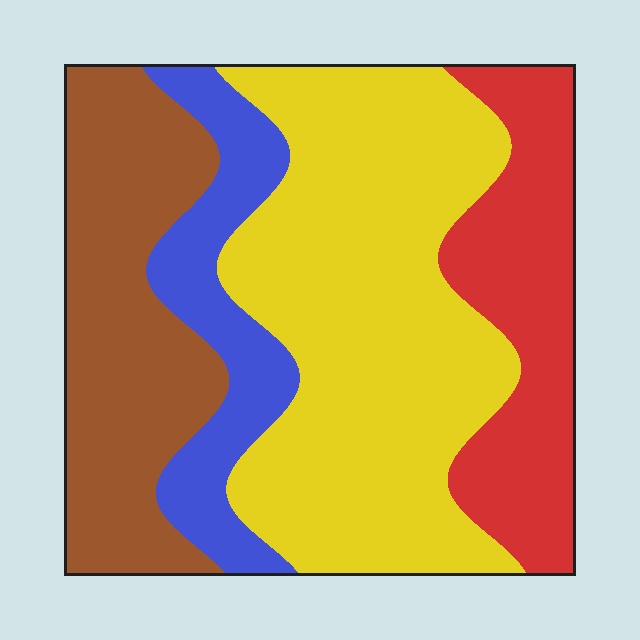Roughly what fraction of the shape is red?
Red takes up between a sixth and a third of the shape.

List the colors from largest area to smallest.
From largest to smallest: yellow, brown, red, blue.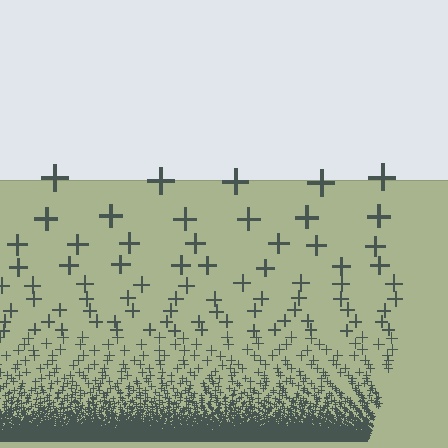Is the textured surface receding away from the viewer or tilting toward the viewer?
The surface appears to tilt toward the viewer. Texture elements get larger and sparser toward the top.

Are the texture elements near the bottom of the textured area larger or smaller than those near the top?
Smaller. The gradient is inverted — elements near the bottom are smaller and denser.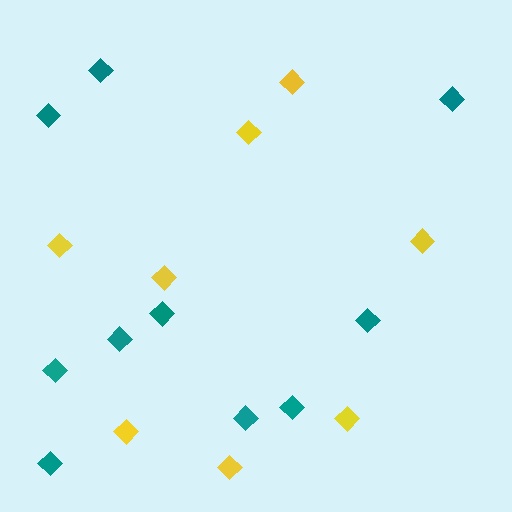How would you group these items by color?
There are 2 groups: one group of teal diamonds (10) and one group of yellow diamonds (8).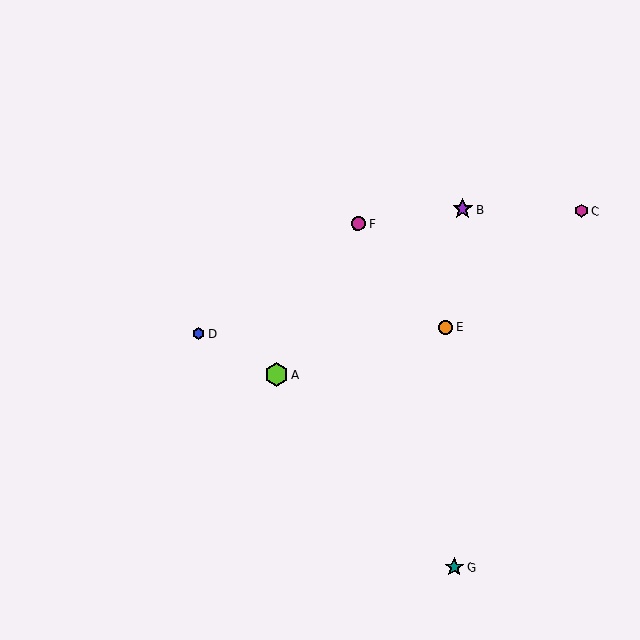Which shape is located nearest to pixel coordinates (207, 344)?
The blue hexagon (labeled D) at (198, 334) is nearest to that location.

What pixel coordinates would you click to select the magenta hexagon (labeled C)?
Click at (581, 211) to select the magenta hexagon C.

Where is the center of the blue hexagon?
The center of the blue hexagon is at (198, 334).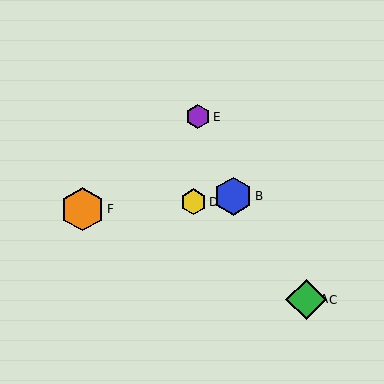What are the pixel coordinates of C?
Object C is at (306, 300).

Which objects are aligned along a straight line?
Objects A, C, D are aligned along a straight line.